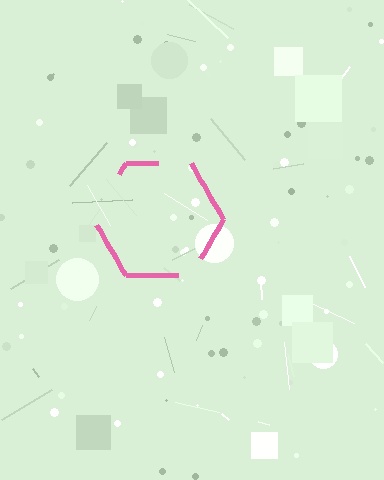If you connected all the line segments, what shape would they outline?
They would outline a hexagon.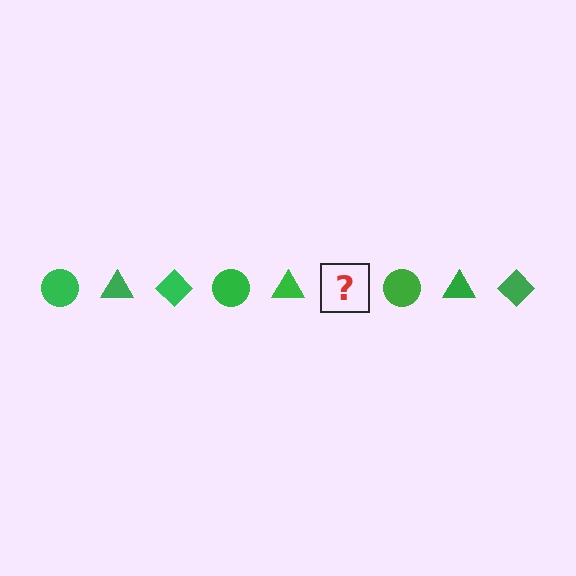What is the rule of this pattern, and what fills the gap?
The rule is that the pattern cycles through circle, triangle, diamond shapes in green. The gap should be filled with a green diamond.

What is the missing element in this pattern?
The missing element is a green diamond.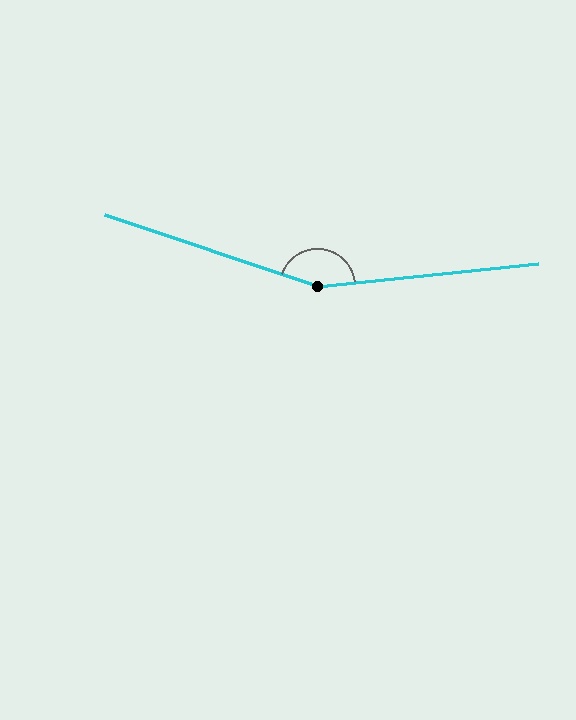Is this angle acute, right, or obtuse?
It is obtuse.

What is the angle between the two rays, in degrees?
Approximately 156 degrees.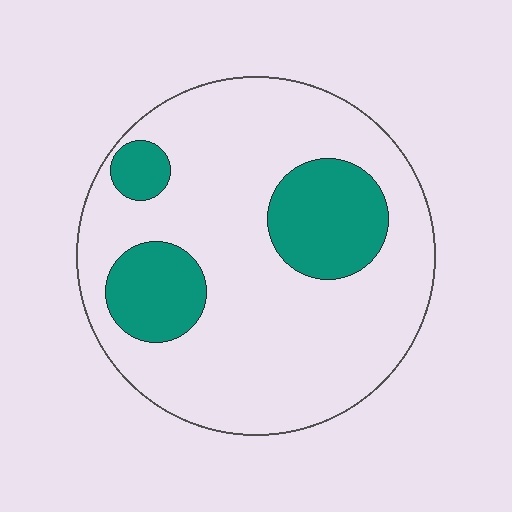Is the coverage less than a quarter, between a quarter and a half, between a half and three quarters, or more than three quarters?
Less than a quarter.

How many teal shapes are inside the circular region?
3.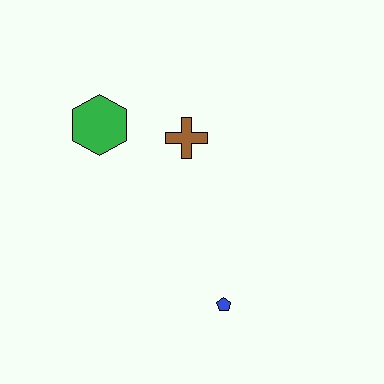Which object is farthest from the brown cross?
The blue pentagon is farthest from the brown cross.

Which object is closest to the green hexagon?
The brown cross is closest to the green hexagon.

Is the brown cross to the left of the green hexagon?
No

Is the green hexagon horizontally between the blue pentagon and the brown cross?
No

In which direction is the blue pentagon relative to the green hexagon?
The blue pentagon is below the green hexagon.